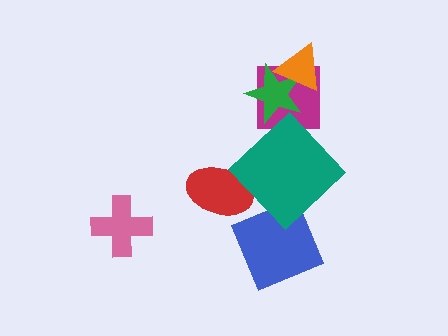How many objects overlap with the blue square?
0 objects overlap with the blue square.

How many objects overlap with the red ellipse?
0 objects overlap with the red ellipse.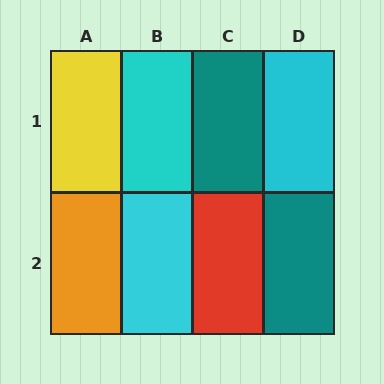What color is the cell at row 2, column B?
Cyan.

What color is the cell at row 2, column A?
Orange.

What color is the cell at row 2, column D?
Teal.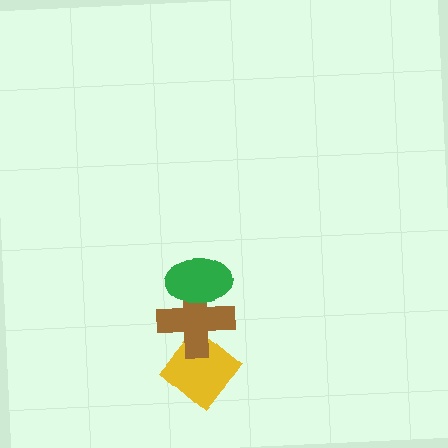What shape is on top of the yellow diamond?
The brown cross is on top of the yellow diamond.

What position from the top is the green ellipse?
The green ellipse is 1st from the top.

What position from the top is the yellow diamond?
The yellow diamond is 3rd from the top.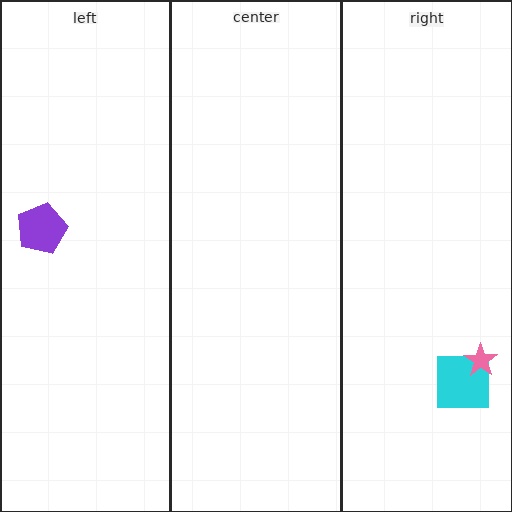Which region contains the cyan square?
The right region.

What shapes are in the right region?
The cyan square, the pink star.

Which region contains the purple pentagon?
The left region.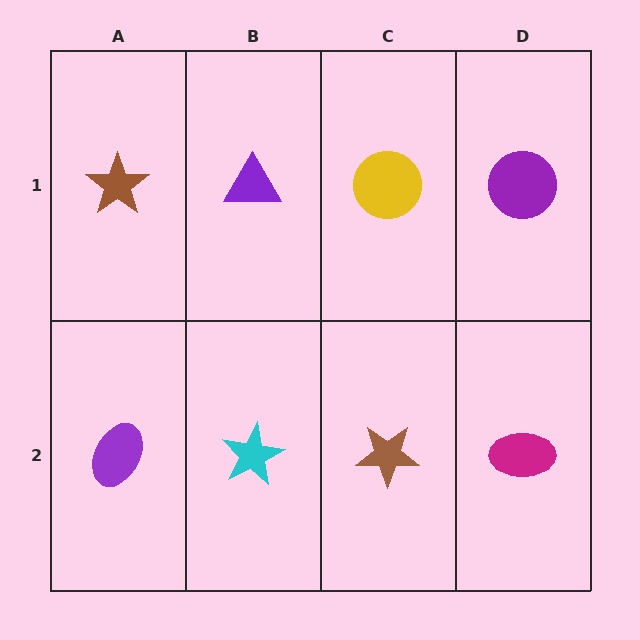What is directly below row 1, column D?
A magenta ellipse.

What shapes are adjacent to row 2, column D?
A purple circle (row 1, column D), a brown star (row 2, column C).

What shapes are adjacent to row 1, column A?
A purple ellipse (row 2, column A), a purple triangle (row 1, column B).